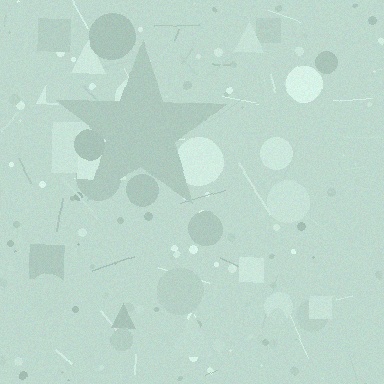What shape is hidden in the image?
A star is hidden in the image.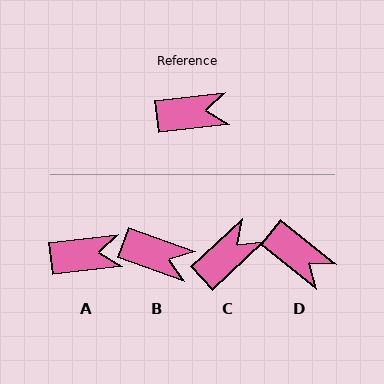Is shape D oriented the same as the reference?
No, it is off by about 45 degrees.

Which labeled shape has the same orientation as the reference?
A.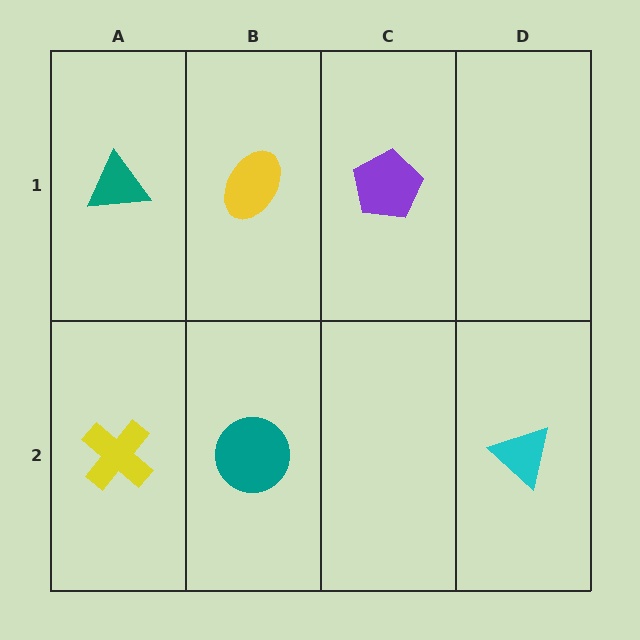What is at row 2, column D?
A cyan triangle.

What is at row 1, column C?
A purple pentagon.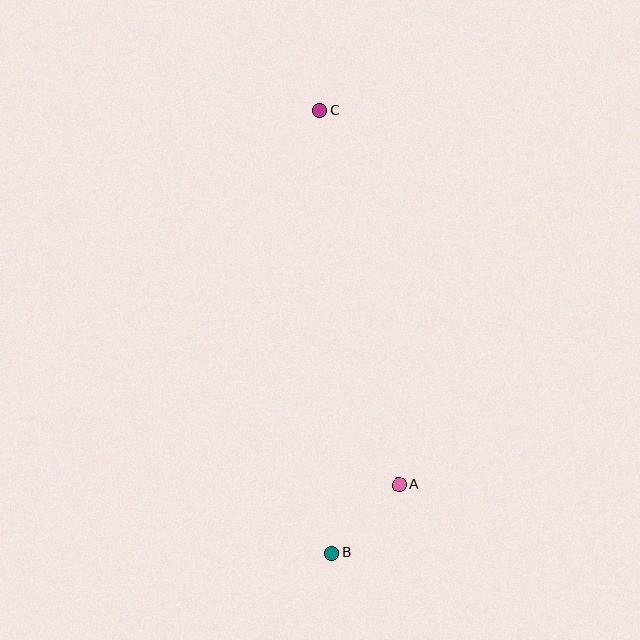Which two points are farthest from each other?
Points B and C are farthest from each other.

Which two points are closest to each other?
Points A and B are closest to each other.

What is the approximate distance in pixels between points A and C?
The distance between A and C is approximately 382 pixels.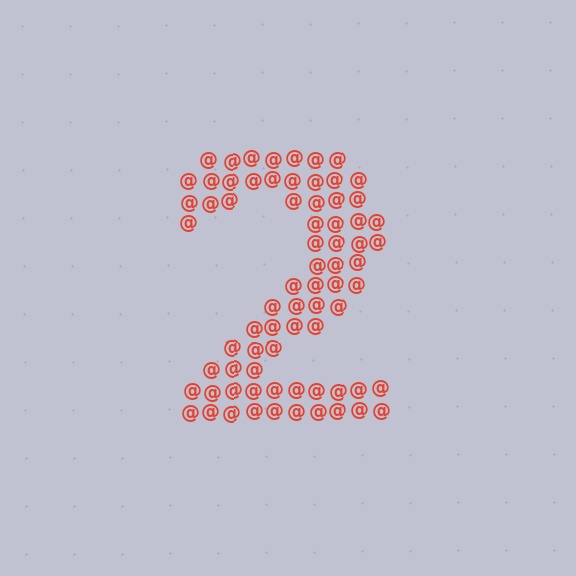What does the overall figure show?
The overall figure shows the digit 2.